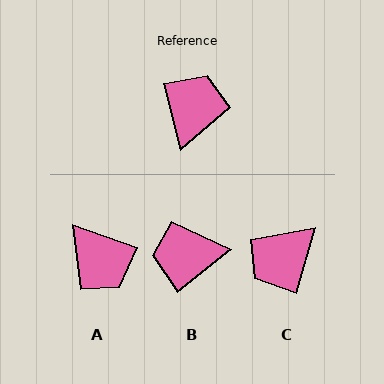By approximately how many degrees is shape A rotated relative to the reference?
Approximately 124 degrees clockwise.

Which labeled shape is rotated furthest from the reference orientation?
C, about 149 degrees away.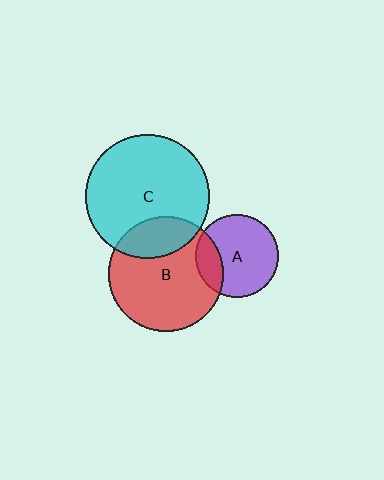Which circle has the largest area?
Circle C (cyan).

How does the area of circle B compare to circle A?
Approximately 1.9 times.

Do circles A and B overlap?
Yes.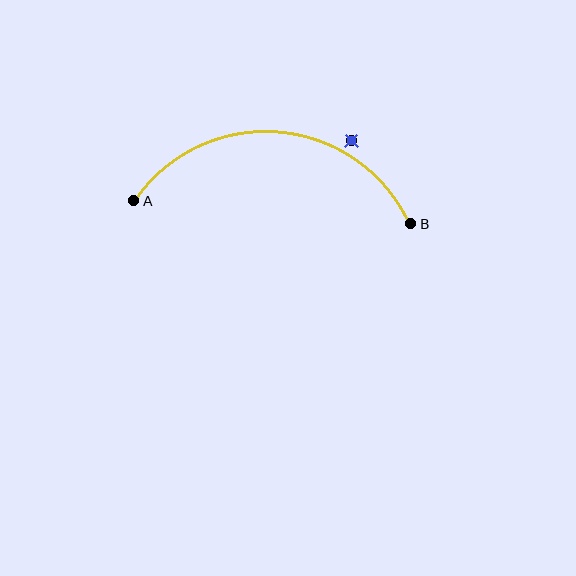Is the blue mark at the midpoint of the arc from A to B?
No — the blue mark does not lie on the arc at all. It sits slightly outside the curve.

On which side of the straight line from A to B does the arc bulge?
The arc bulges above the straight line connecting A and B.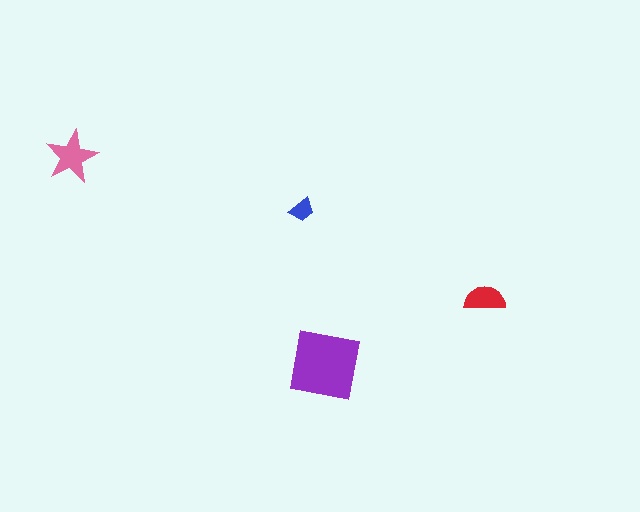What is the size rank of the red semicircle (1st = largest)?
3rd.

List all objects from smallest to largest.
The blue trapezoid, the red semicircle, the pink star, the purple square.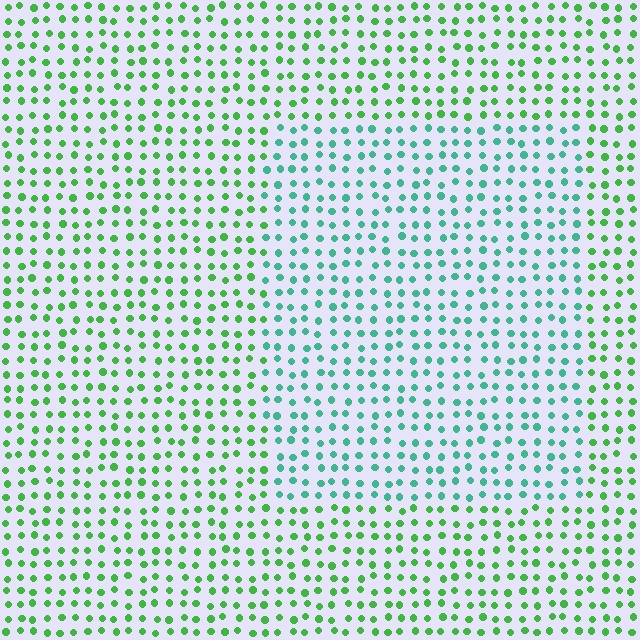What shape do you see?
I see a rectangle.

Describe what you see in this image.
The image is filled with small green elements in a uniform arrangement. A rectangle-shaped region is visible where the elements are tinted to a slightly different hue, forming a subtle color boundary.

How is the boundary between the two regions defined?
The boundary is defined purely by a slight shift in hue (about 40 degrees). Spacing, size, and orientation are identical on both sides.